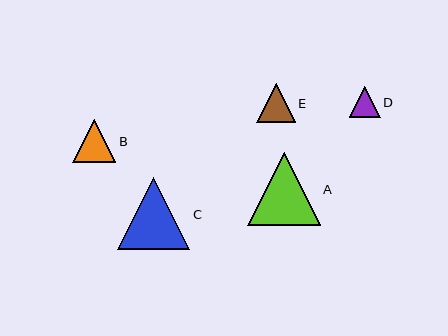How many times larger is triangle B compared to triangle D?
Triangle B is approximately 1.4 times the size of triangle D.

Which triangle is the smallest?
Triangle D is the smallest with a size of approximately 31 pixels.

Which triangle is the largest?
Triangle A is the largest with a size of approximately 73 pixels.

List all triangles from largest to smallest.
From largest to smallest: A, C, B, E, D.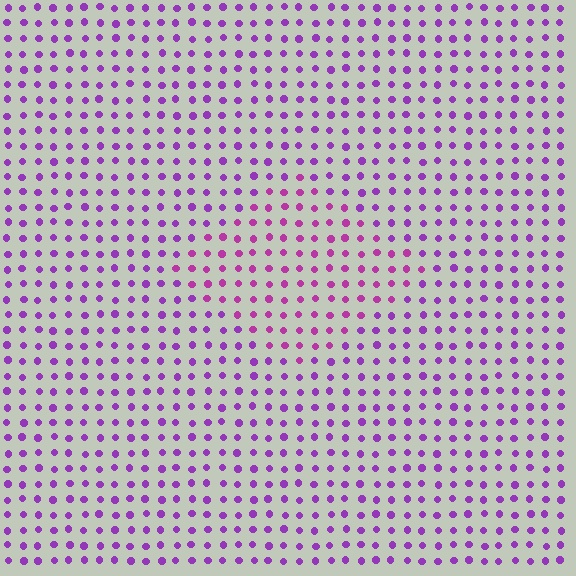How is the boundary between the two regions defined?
The boundary is defined purely by a slight shift in hue (about 26 degrees). Spacing, size, and orientation are identical on both sides.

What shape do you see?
I see a diamond.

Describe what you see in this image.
The image is filled with small purple elements in a uniform arrangement. A diamond-shaped region is visible where the elements are tinted to a slightly different hue, forming a subtle color boundary.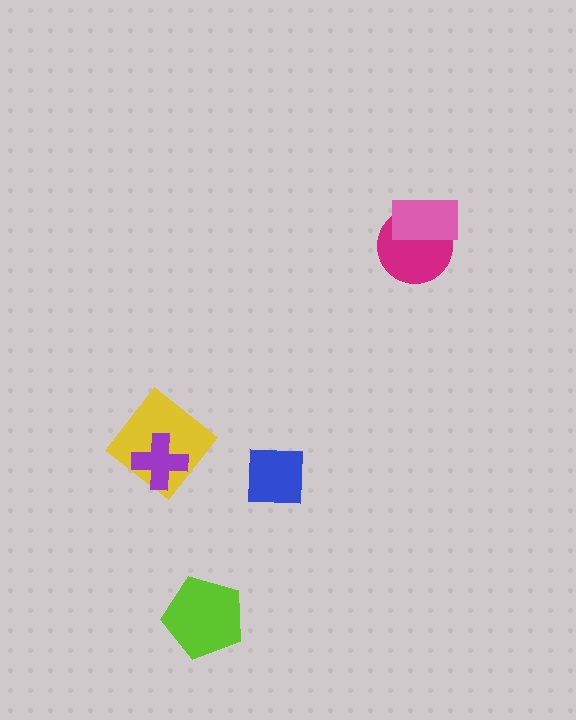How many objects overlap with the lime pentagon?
0 objects overlap with the lime pentagon.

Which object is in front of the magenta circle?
The pink rectangle is in front of the magenta circle.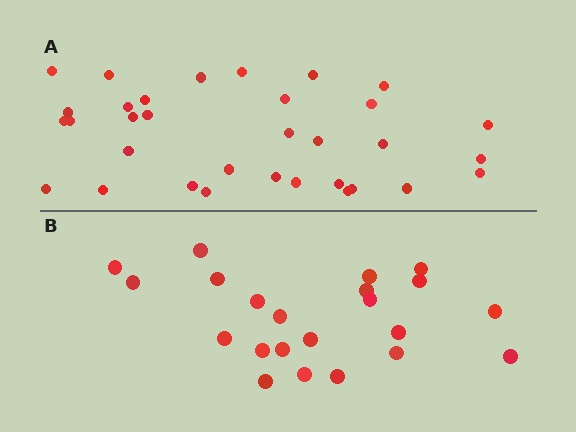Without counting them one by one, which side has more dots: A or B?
Region A (the top region) has more dots.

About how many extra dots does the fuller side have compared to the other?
Region A has roughly 12 or so more dots than region B.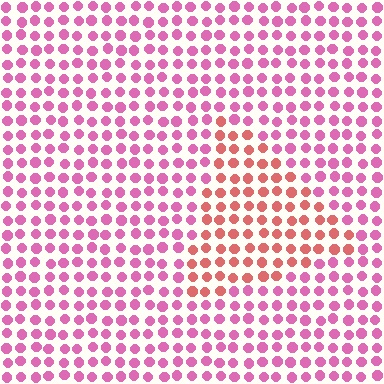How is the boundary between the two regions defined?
The boundary is defined purely by a slight shift in hue (about 37 degrees). Spacing, size, and orientation are identical on both sides.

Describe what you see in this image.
The image is filled with small pink elements in a uniform arrangement. A triangle-shaped region is visible where the elements are tinted to a slightly different hue, forming a subtle color boundary.